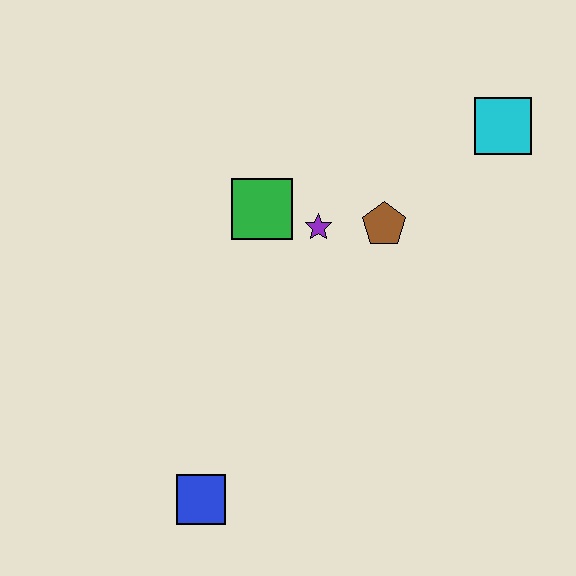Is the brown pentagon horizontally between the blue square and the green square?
No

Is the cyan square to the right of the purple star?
Yes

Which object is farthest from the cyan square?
The blue square is farthest from the cyan square.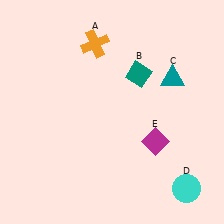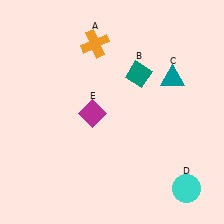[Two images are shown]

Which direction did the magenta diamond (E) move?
The magenta diamond (E) moved left.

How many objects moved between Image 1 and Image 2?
1 object moved between the two images.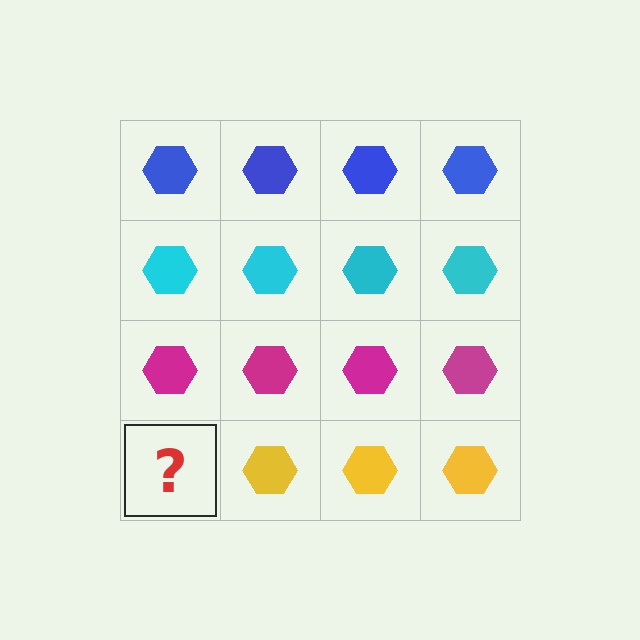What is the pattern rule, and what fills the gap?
The rule is that each row has a consistent color. The gap should be filled with a yellow hexagon.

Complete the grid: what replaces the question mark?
The question mark should be replaced with a yellow hexagon.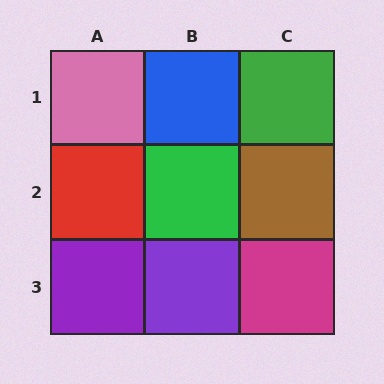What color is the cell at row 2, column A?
Red.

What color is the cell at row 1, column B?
Blue.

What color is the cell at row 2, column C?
Brown.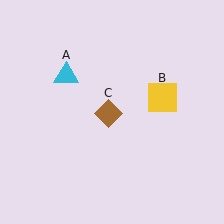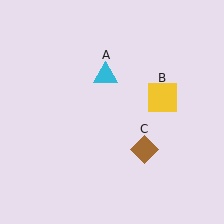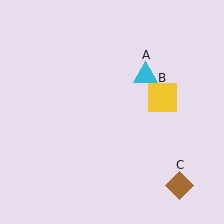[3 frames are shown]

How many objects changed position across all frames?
2 objects changed position: cyan triangle (object A), brown diamond (object C).